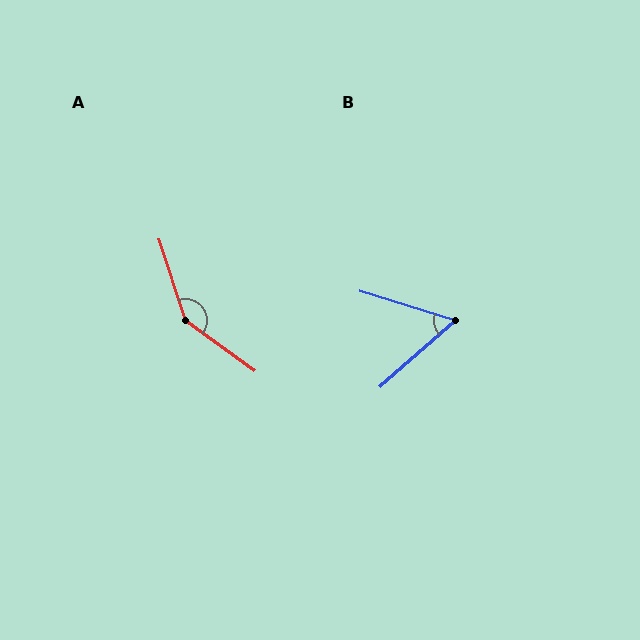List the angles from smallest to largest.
B (59°), A (144°).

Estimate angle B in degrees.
Approximately 59 degrees.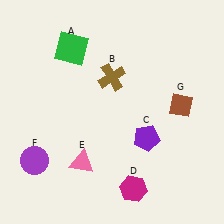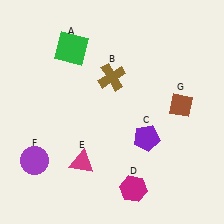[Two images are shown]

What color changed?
The triangle (E) changed from pink in Image 1 to magenta in Image 2.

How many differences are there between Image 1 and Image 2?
There is 1 difference between the two images.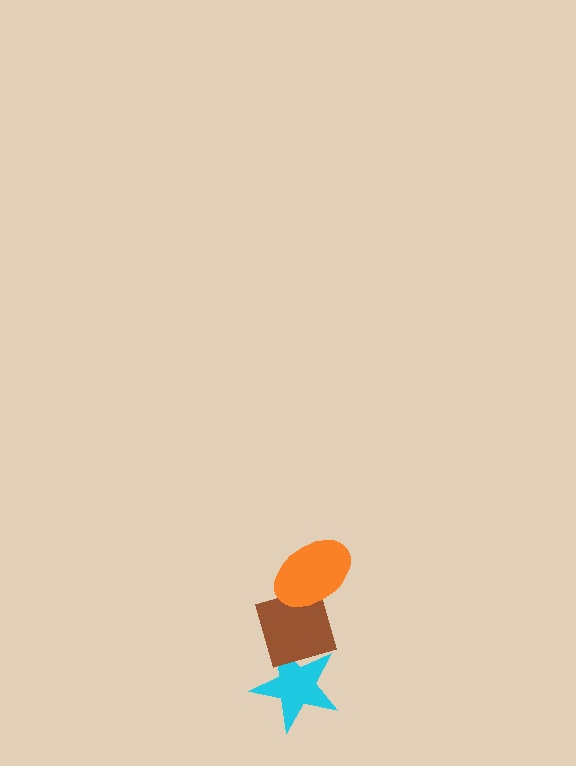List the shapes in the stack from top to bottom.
From top to bottom: the orange ellipse, the brown diamond, the cyan star.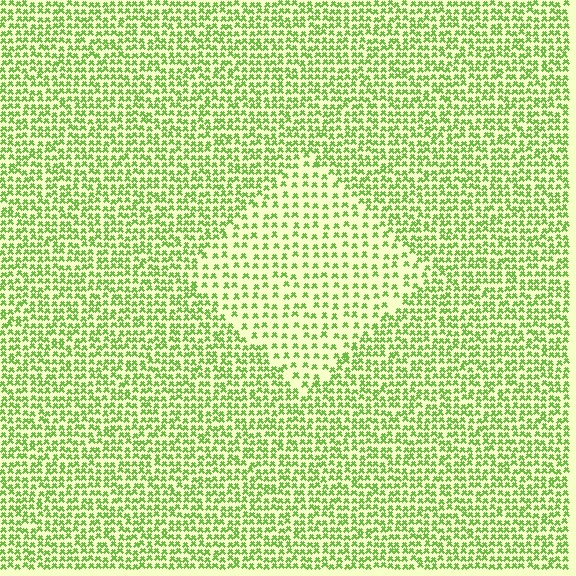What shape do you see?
I see a diamond.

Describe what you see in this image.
The image contains small lime elements arranged at two different densities. A diamond-shaped region is visible where the elements are less densely packed than the surrounding area.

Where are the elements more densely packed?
The elements are more densely packed outside the diamond boundary.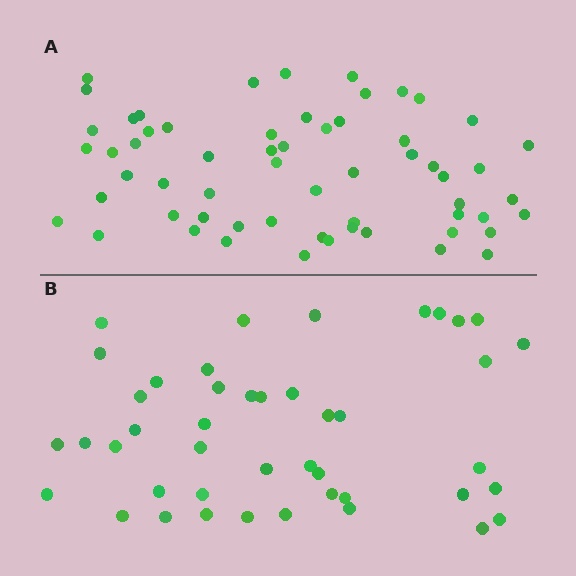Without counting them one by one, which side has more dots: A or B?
Region A (the top region) has more dots.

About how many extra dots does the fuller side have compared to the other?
Region A has approximately 15 more dots than region B.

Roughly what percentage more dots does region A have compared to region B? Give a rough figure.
About 35% more.